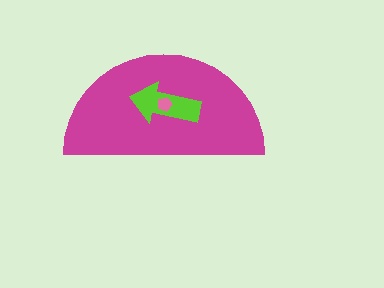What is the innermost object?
The pink pentagon.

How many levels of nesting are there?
3.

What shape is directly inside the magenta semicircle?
The lime arrow.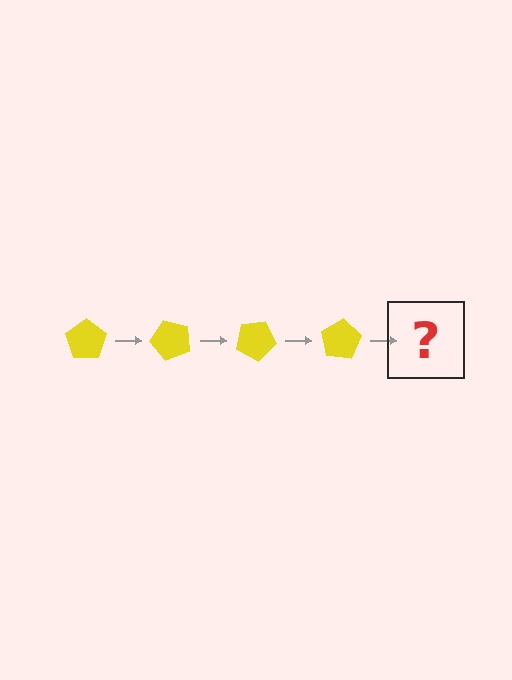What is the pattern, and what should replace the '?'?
The pattern is that the pentagon rotates 50 degrees each step. The '?' should be a yellow pentagon rotated 200 degrees.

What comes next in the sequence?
The next element should be a yellow pentagon rotated 200 degrees.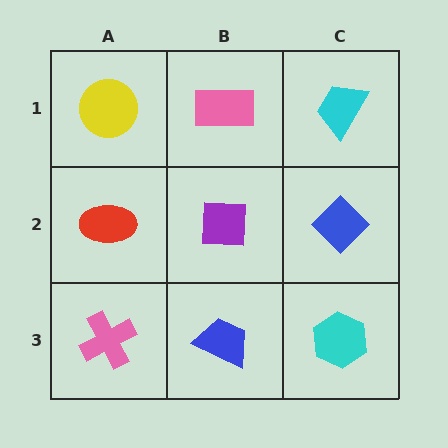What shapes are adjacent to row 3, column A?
A red ellipse (row 2, column A), a blue trapezoid (row 3, column B).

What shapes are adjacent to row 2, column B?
A pink rectangle (row 1, column B), a blue trapezoid (row 3, column B), a red ellipse (row 2, column A), a blue diamond (row 2, column C).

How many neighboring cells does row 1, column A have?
2.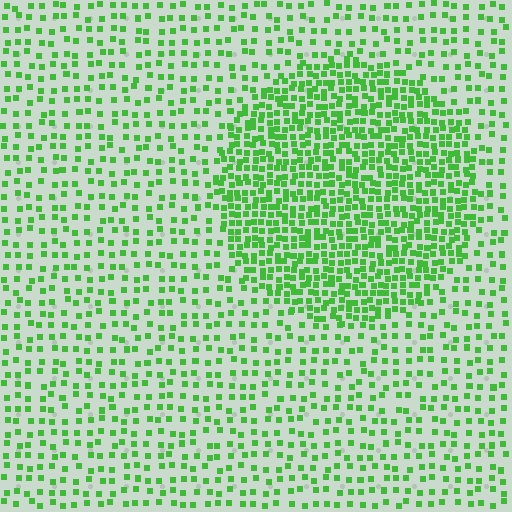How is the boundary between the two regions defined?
The boundary is defined by a change in element density (approximately 2.3x ratio). All elements are the same color, size, and shape.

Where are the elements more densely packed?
The elements are more densely packed inside the circle boundary.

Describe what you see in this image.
The image contains small green elements arranged at two different densities. A circle-shaped region is visible where the elements are more densely packed than the surrounding area.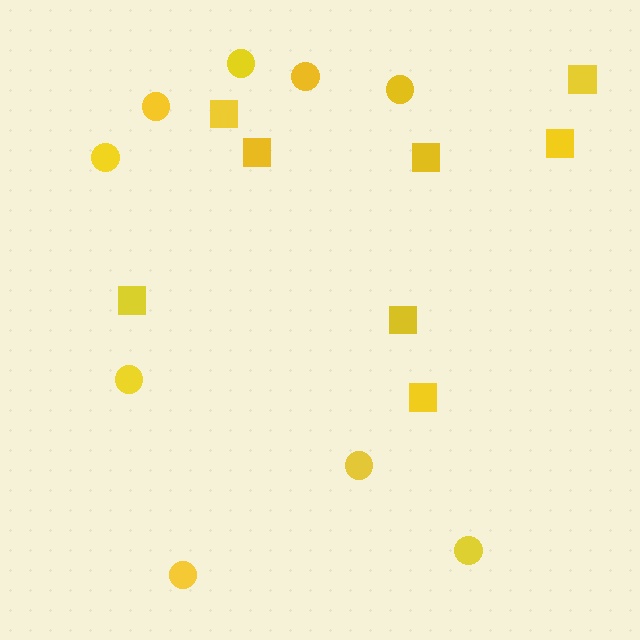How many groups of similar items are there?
There are 2 groups: one group of squares (8) and one group of circles (9).